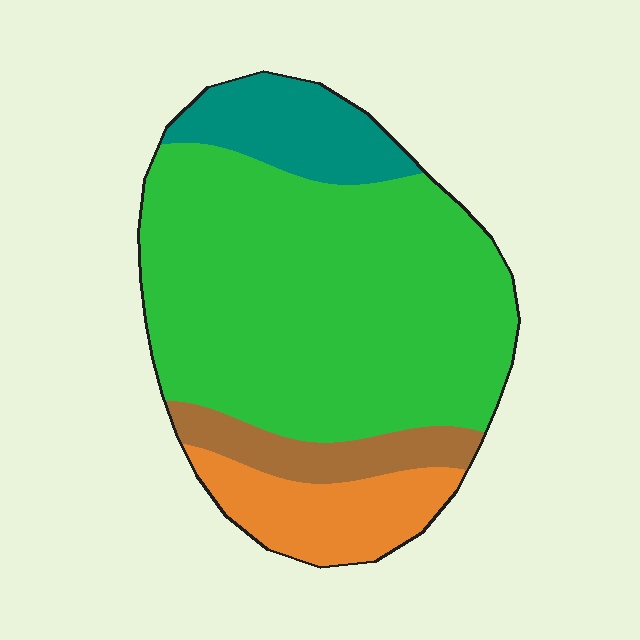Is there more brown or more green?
Green.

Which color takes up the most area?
Green, at roughly 65%.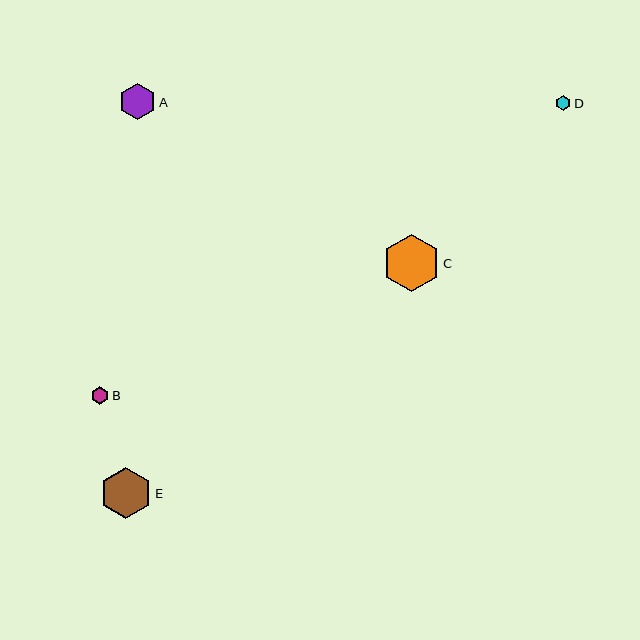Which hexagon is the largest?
Hexagon C is the largest with a size of approximately 57 pixels.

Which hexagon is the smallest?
Hexagon D is the smallest with a size of approximately 15 pixels.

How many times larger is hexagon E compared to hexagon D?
Hexagon E is approximately 3.4 times the size of hexagon D.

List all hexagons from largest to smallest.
From largest to smallest: C, E, A, B, D.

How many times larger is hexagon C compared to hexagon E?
Hexagon C is approximately 1.1 times the size of hexagon E.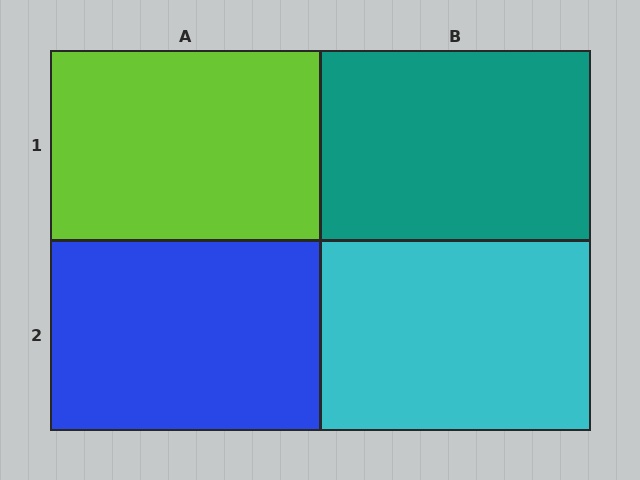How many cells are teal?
1 cell is teal.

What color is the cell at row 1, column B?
Teal.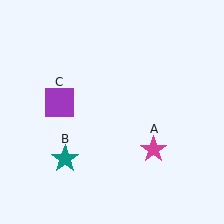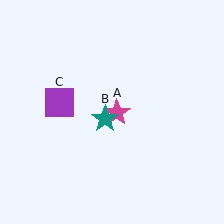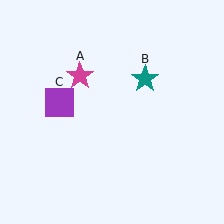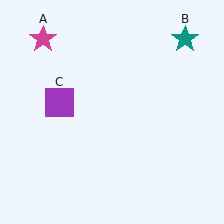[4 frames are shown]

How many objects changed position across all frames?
2 objects changed position: magenta star (object A), teal star (object B).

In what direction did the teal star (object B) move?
The teal star (object B) moved up and to the right.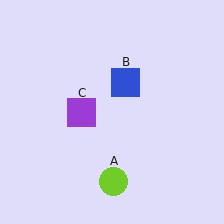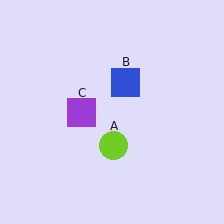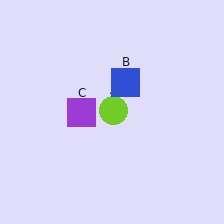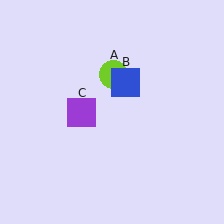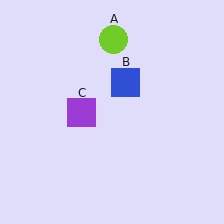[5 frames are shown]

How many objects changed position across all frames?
1 object changed position: lime circle (object A).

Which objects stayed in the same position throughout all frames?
Blue square (object B) and purple square (object C) remained stationary.